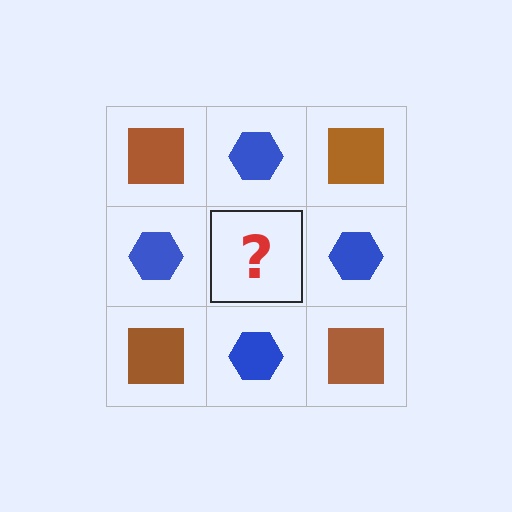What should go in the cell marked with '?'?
The missing cell should contain a brown square.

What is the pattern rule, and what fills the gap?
The rule is that it alternates brown square and blue hexagon in a checkerboard pattern. The gap should be filled with a brown square.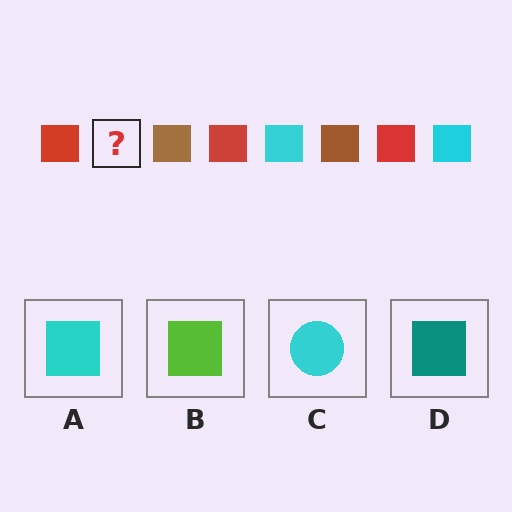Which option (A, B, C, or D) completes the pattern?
A.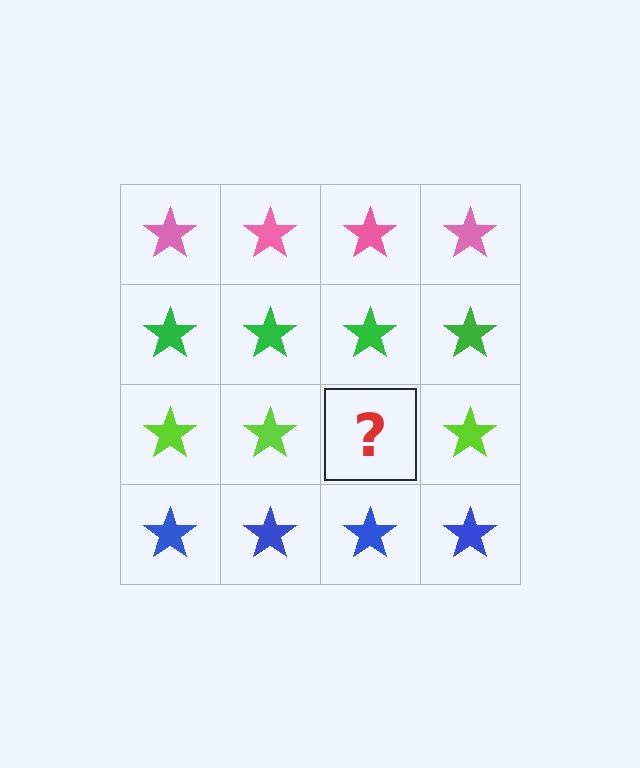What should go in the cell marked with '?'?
The missing cell should contain a lime star.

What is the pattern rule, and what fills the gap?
The rule is that each row has a consistent color. The gap should be filled with a lime star.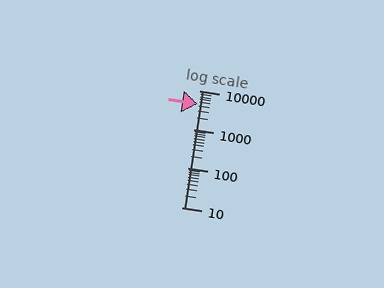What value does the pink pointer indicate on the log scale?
The pointer indicates approximately 4600.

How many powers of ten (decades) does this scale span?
The scale spans 3 decades, from 10 to 10000.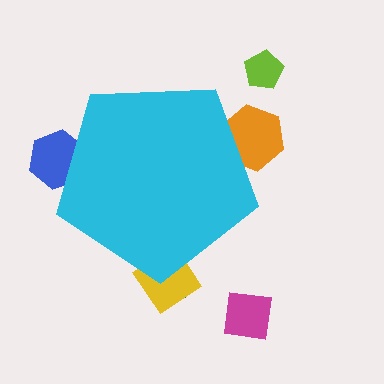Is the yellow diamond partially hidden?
Yes, the yellow diamond is partially hidden behind the cyan pentagon.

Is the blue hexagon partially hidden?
Yes, the blue hexagon is partially hidden behind the cyan pentagon.